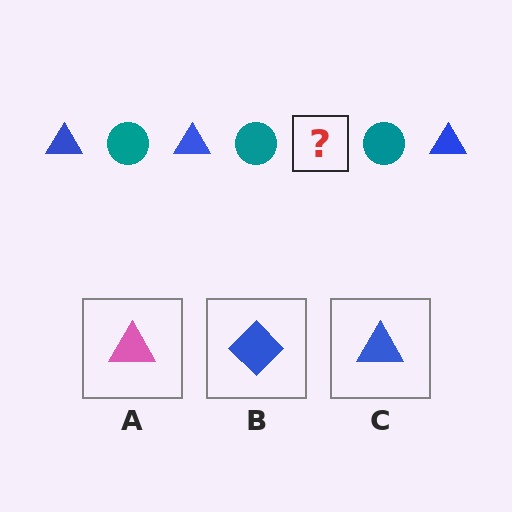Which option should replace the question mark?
Option C.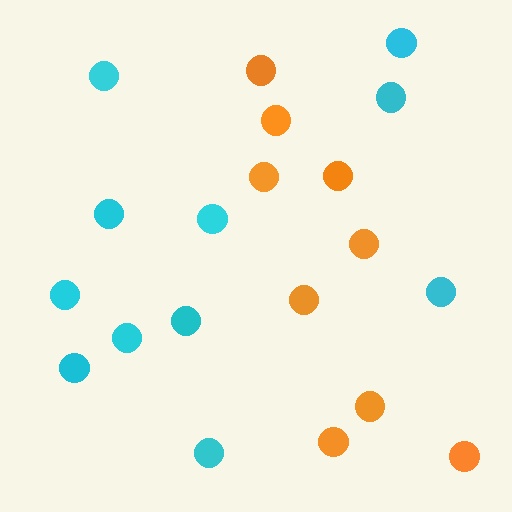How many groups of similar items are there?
There are 2 groups: one group of orange circles (9) and one group of cyan circles (11).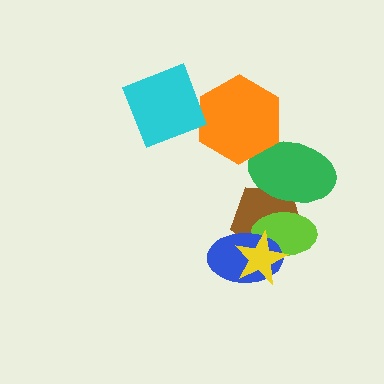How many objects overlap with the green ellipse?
3 objects overlap with the green ellipse.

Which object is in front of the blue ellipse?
The yellow star is in front of the blue ellipse.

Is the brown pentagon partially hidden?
Yes, it is partially covered by another shape.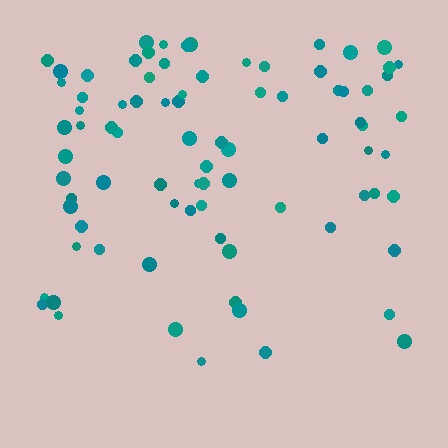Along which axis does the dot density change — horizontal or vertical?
Vertical.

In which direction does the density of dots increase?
From bottom to top, with the top side densest.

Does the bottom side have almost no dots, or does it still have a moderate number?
Still a moderate number, just noticeably fewer than the top.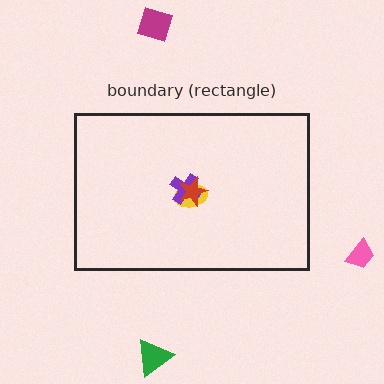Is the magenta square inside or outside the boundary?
Outside.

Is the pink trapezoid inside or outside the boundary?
Outside.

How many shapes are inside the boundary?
3 inside, 3 outside.